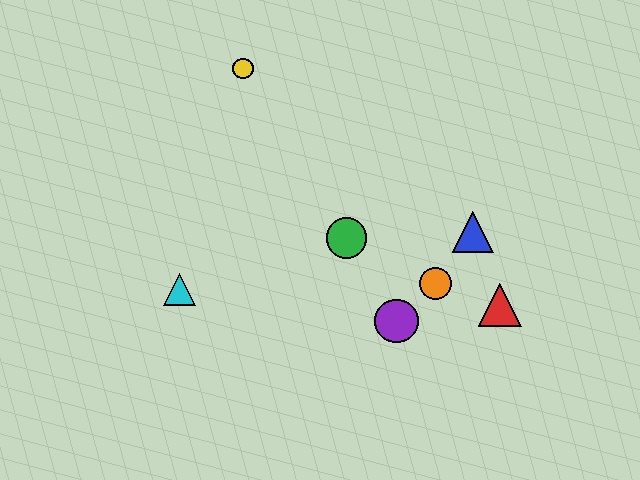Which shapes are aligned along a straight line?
The green circle, the yellow circle, the purple circle are aligned along a straight line.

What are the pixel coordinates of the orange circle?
The orange circle is at (435, 283).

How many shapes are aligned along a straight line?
3 shapes (the green circle, the yellow circle, the purple circle) are aligned along a straight line.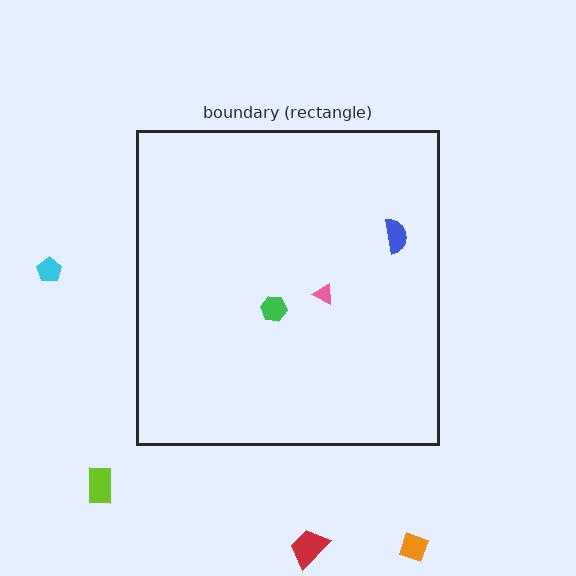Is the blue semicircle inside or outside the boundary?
Inside.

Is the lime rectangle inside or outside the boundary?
Outside.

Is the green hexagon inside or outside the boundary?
Inside.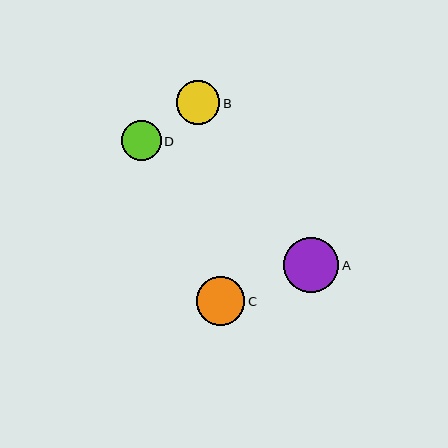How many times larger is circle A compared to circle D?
Circle A is approximately 1.4 times the size of circle D.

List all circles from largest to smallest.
From largest to smallest: A, C, B, D.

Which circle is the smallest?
Circle D is the smallest with a size of approximately 40 pixels.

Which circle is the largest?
Circle A is the largest with a size of approximately 55 pixels.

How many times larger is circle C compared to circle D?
Circle C is approximately 1.2 times the size of circle D.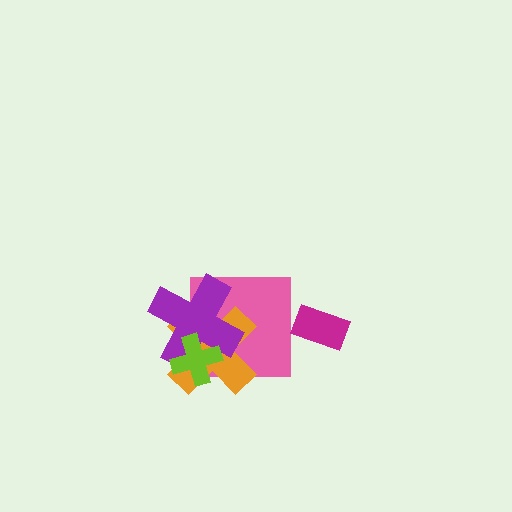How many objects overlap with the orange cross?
3 objects overlap with the orange cross.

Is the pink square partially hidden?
Yes, it is partially covered by another shape.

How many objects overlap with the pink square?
3 objects overlap with the pink square.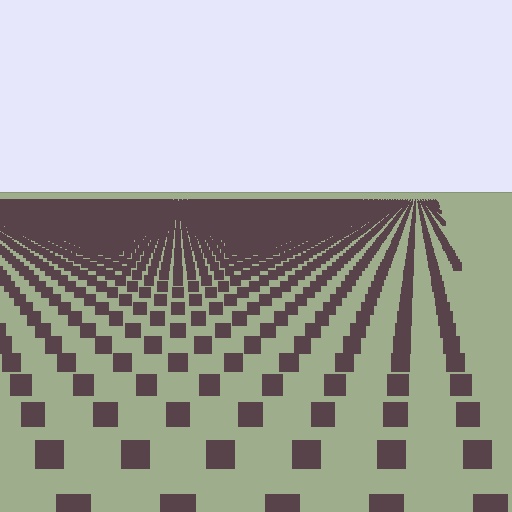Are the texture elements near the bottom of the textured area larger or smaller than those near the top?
Larger. Near the bottom, elements are closer to the viewer and appear at a bigger on-screen size.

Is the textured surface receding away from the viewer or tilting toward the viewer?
The surface is receding away from the viewer. Texture elements get smaller and denser toward the top.